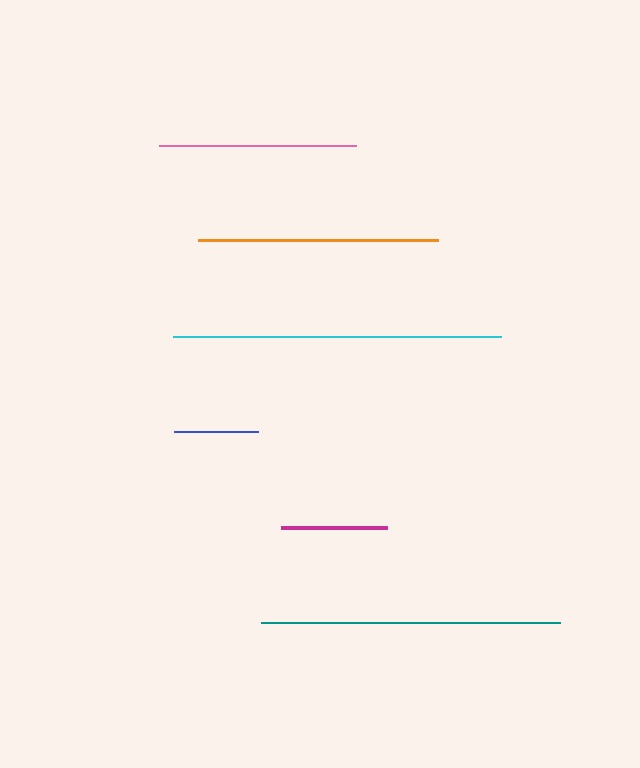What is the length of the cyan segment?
The cyan segment is approximately 327 pixels long.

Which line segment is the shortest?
The blue line is the shortest at approximately 84 pixels.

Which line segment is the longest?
The cyan line is the longest at approximately 327 pixels.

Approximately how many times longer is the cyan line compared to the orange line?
The cyan line is approximately 1.4 times the length of the orange line.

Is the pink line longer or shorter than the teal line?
The teal line is longer than the pink line.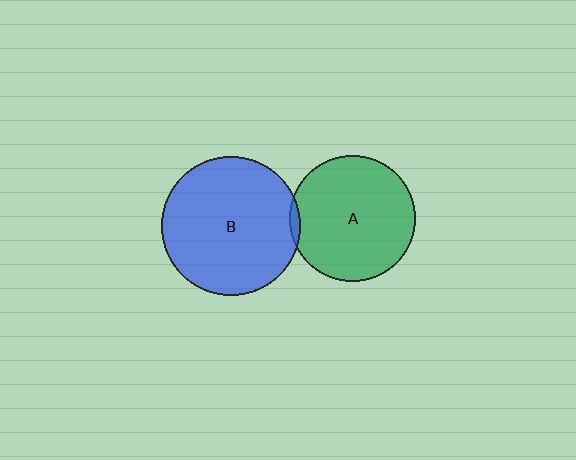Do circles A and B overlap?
Yes.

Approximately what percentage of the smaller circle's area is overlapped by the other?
Approximately 5%.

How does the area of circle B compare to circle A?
Approximately 1.2 times.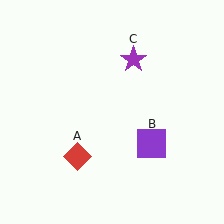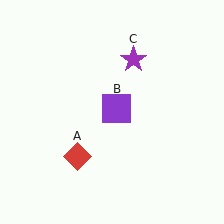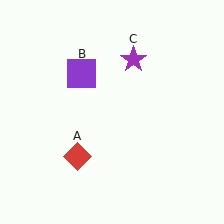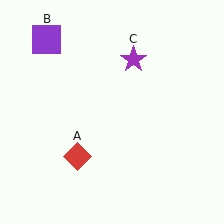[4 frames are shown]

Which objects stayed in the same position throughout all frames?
Red diamond (object A) and purple star (object C) remained stationary.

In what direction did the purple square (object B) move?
The purple square (object B) moved up and to the left.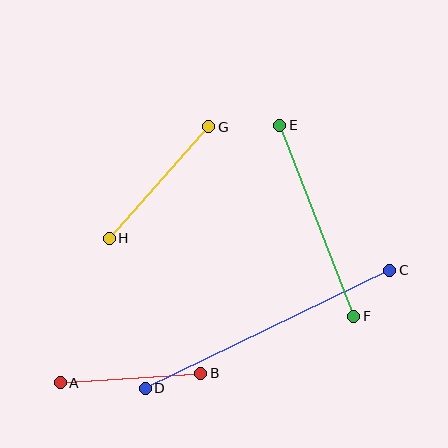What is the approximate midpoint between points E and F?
The midpoint is at approximately (317, 221) pixels.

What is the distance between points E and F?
The distance is approximately 205 pixels.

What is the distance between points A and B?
The distance is approximately 141 pixels.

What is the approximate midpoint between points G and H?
The midpoint is at approximately (159, 183) pixels.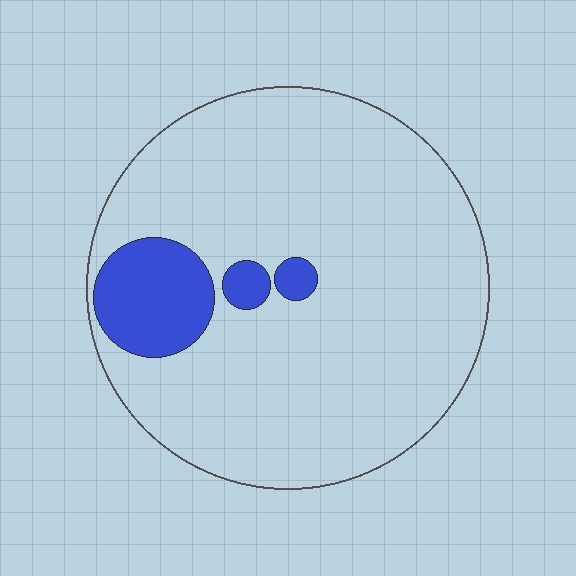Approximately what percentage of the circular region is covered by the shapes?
Approximately 10%.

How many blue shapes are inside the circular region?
3.